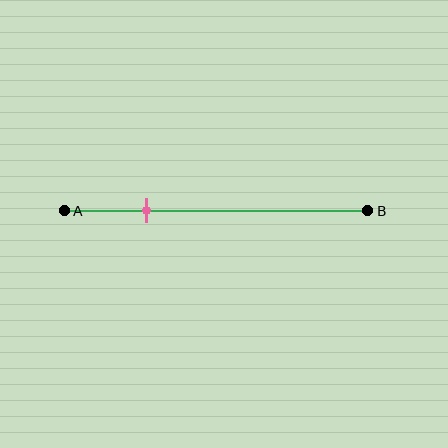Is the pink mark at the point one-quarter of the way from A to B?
Yes, the mark is approximately at the one-quarter point.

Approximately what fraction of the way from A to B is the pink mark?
The pink mark is approximately 25% of the way from A to B.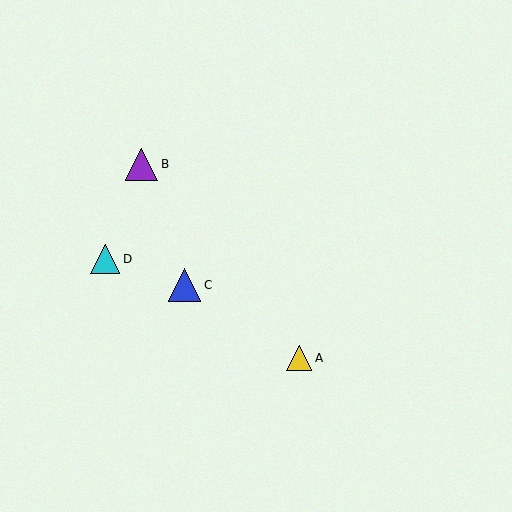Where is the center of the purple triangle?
The center of the purple triangle is at (141, 164).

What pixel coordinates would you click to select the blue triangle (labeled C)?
Click at (185, 285) to select the blue triangle C.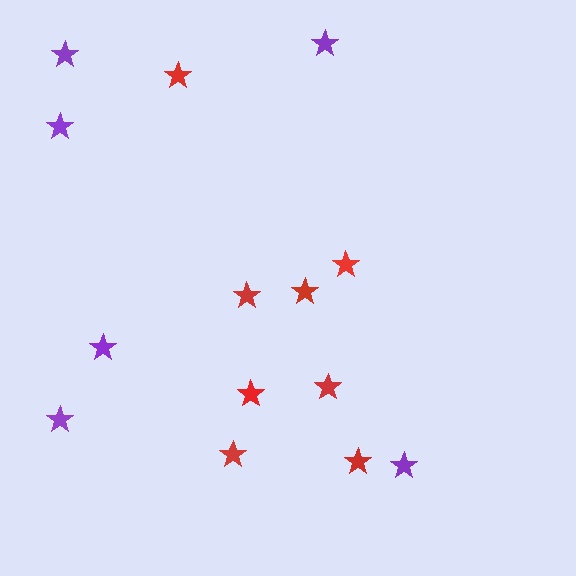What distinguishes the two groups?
There are 2 groups: one group of red stars (8) and one group of purple stars (6).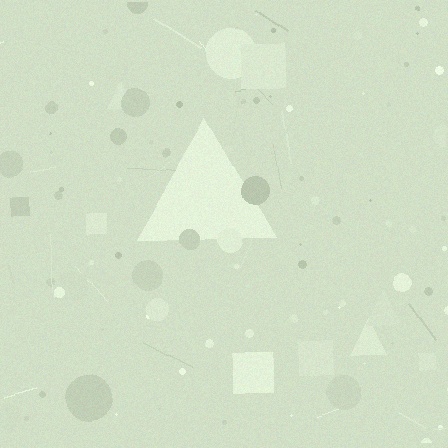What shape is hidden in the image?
A triangle is hidden in the image.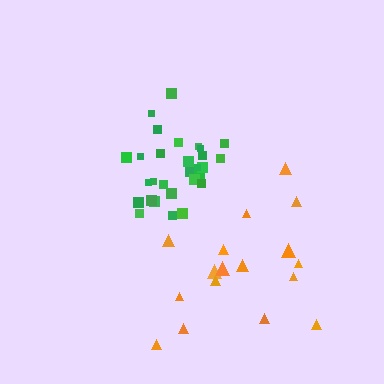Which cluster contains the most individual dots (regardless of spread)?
Green (30).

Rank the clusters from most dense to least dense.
green, orange.